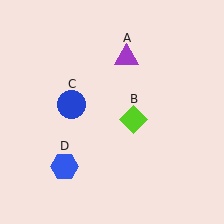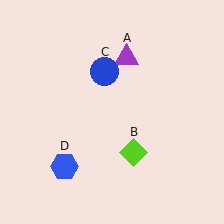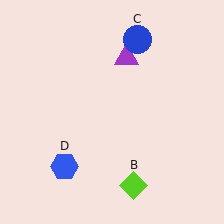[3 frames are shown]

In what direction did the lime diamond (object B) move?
The lime diamond (object B) moved down.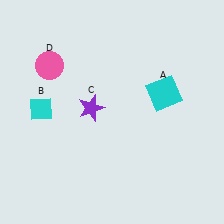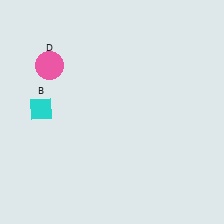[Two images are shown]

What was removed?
The purple star (C), the cyan square (A) were removed in Image 2.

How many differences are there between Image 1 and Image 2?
There are 2 differences between the two images.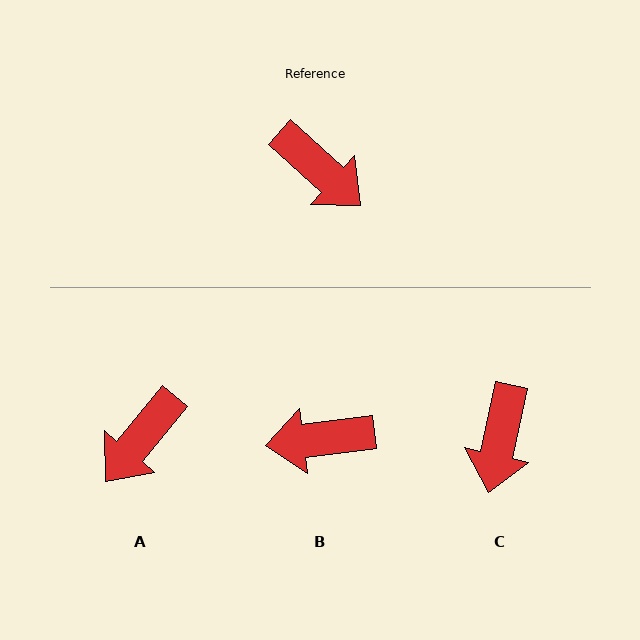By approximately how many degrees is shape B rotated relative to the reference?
Approximately 131 degrees clockwise.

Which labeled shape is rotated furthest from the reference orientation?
B, about 131 degrees away.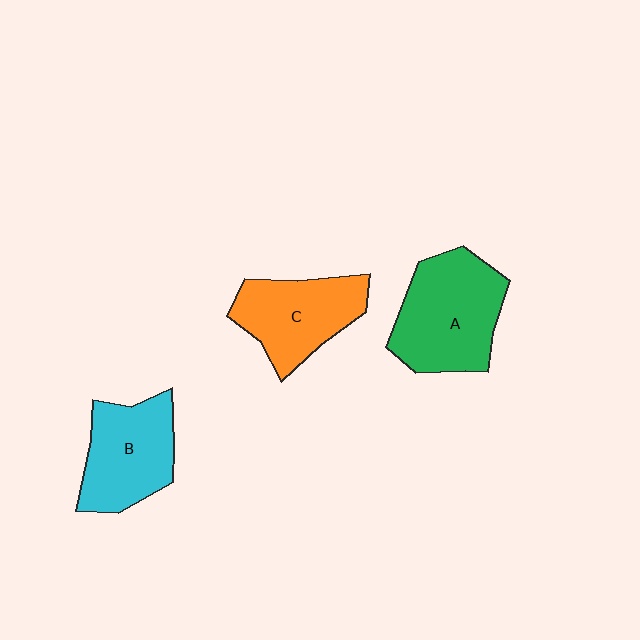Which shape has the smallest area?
Shape C (orange).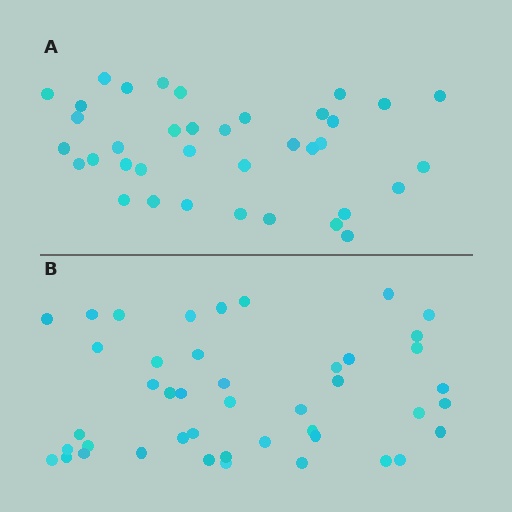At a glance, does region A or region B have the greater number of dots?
Region B (the bottom region) has more dots.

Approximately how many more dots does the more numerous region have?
Region B has roughly 8 or so more dots than region A.